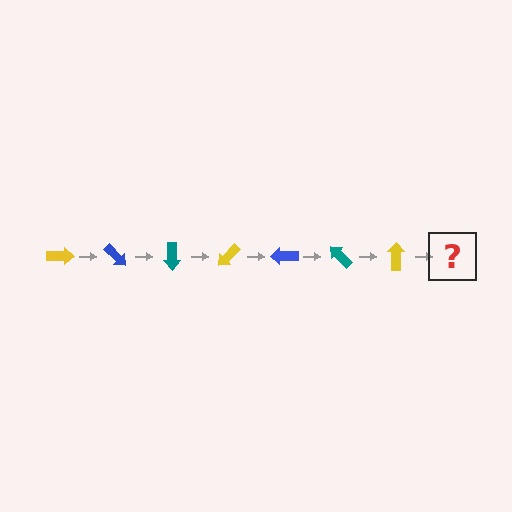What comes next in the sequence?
The next element should be a blue arrow, rotated 315 degrees from the start.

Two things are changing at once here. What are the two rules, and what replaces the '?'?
The two rules are that it rotates 45 degrees each step and the color cycles through yellow, blue, and teal. The '?' should be a blue arrow, rotated 315 degrees from the start.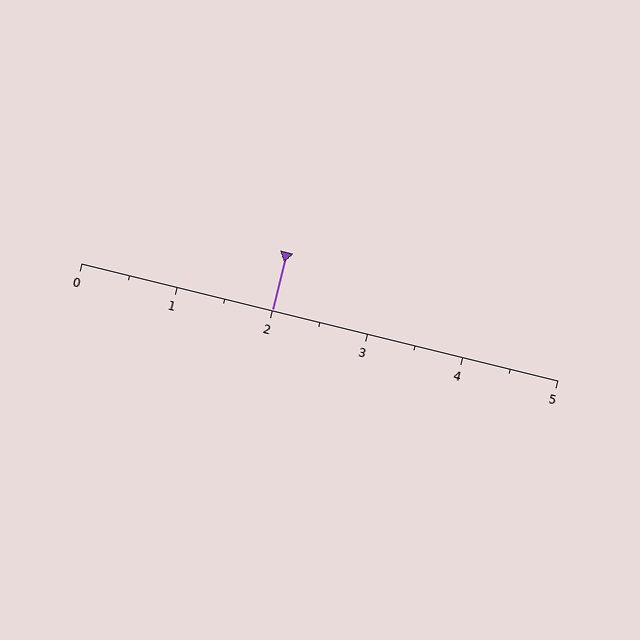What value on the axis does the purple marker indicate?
The marker indicates approximately 2.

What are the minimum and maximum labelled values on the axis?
The axis runs from 0 to 5.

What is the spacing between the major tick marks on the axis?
The major ticks are spaced 1 apart.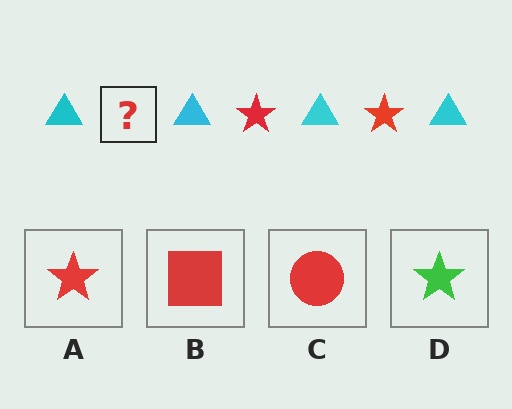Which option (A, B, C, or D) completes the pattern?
A.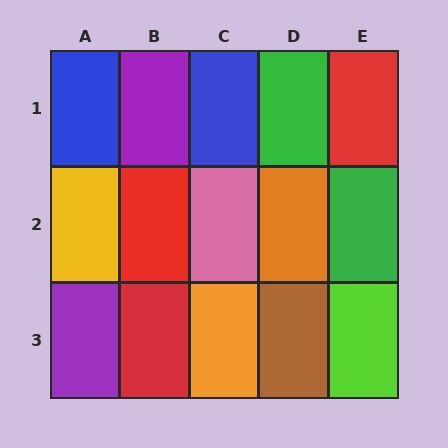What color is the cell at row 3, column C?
Orange.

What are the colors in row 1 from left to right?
Blue, purple, blue, green, red.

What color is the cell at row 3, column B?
Red.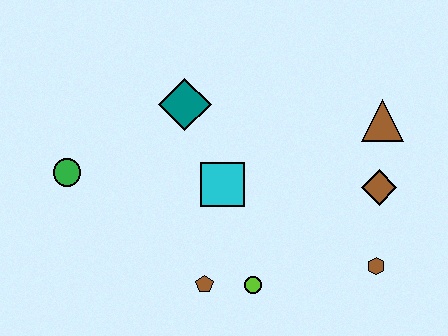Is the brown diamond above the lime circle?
Yes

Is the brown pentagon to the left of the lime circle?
Yes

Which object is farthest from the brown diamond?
The green circle is farthest from the brown diamond.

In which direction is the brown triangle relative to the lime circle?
The brown triangle is above the lime circle.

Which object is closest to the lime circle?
The brown pentagon is closest to the lime circle.